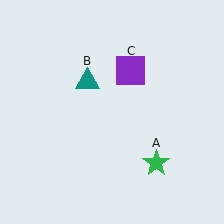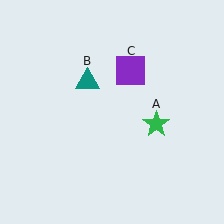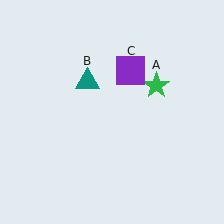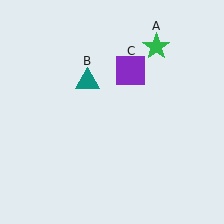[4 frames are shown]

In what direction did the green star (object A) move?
The green star (object A) moved up.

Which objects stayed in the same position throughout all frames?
Teal triangle (object B) and purple square (object C) remained stationary.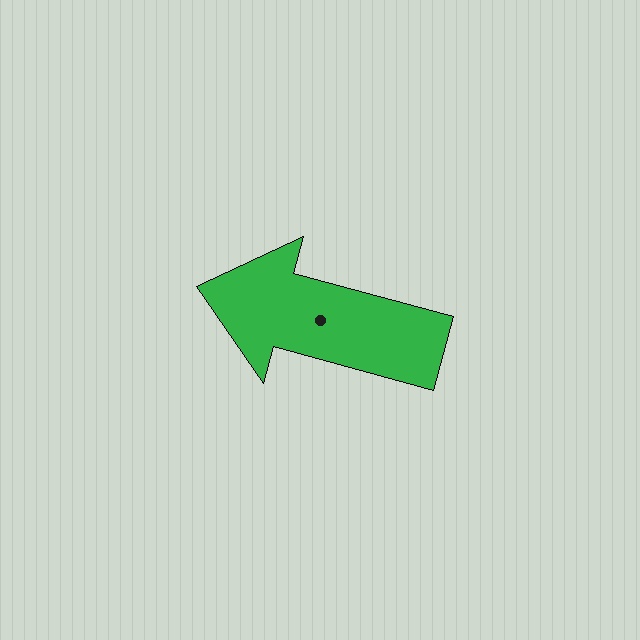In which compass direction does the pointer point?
West.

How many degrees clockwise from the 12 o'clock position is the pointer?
Approximately 285 degrees.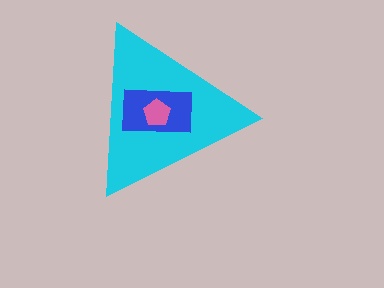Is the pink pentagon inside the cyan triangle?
Yes.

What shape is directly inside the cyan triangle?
The blue rectangle.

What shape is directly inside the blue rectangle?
The pink pentagon.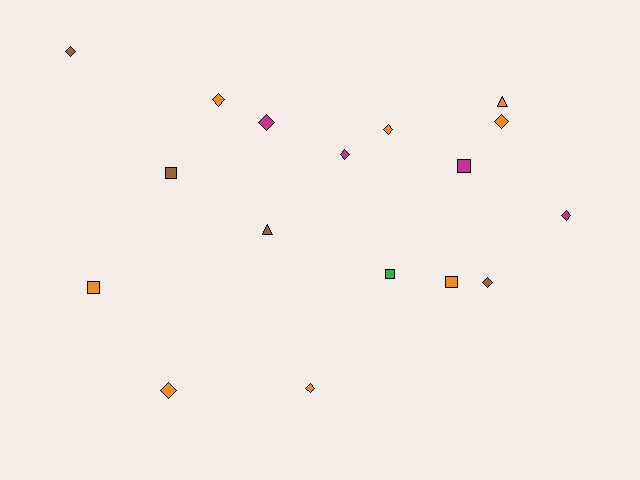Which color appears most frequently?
Orange, with 8 objects.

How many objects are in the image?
There are 17 objects.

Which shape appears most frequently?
Diamond, with 10 objects.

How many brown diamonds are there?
There are 2 brown diamonds.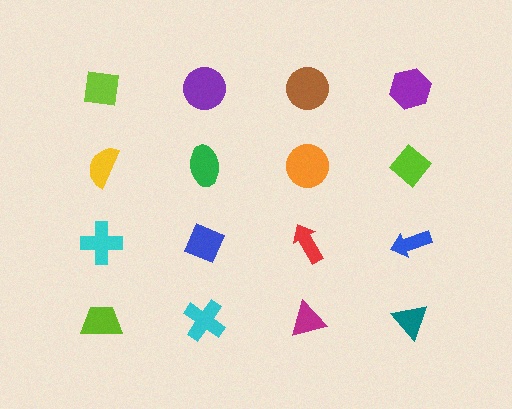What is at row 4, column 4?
A teal triangle.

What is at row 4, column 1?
A lime trapezoid.